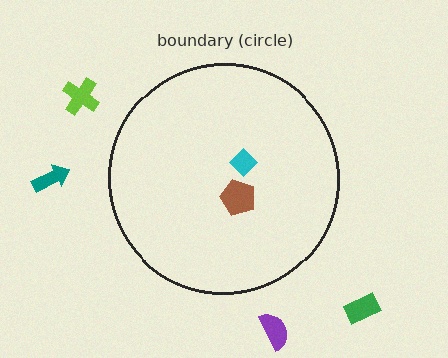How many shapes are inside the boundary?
2 inside, 4 outside.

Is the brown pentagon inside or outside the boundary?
Inside.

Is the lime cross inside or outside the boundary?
Outside.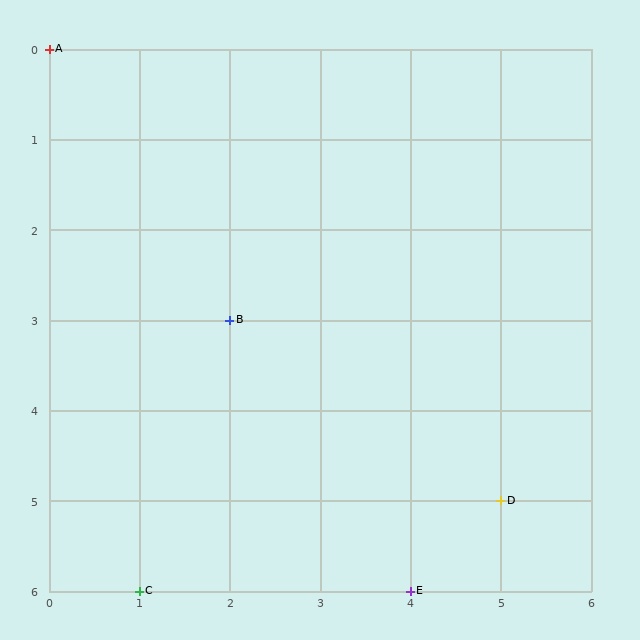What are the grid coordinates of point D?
Point D is at grid coordinates (5, 5).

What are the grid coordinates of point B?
Point B is at grid coordinates (2, 3).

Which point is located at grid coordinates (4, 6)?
Point E is at (4, 6).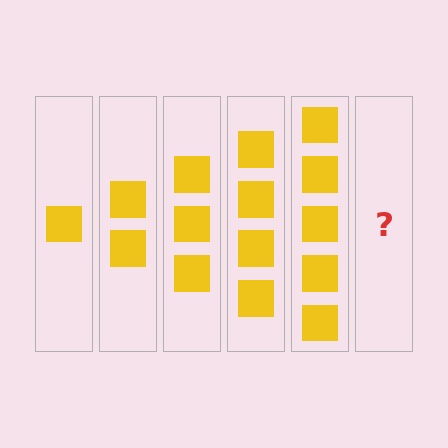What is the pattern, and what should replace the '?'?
The pattern is that each step adds one more square. The '?' should be 6 squares.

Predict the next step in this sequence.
The next step is 6 squares.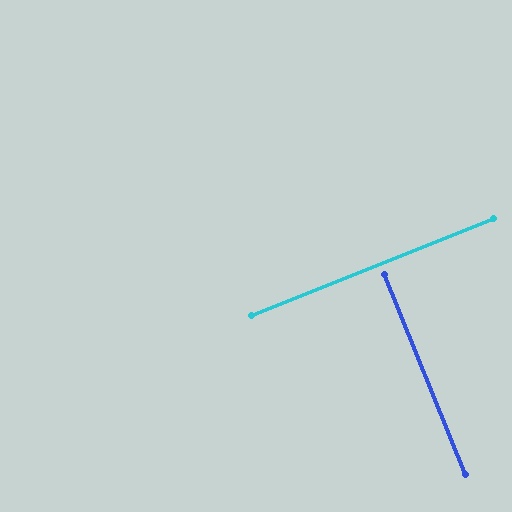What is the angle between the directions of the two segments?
Approximately 90 degrees.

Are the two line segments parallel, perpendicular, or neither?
Perpendicular — they meet at approximately 90°.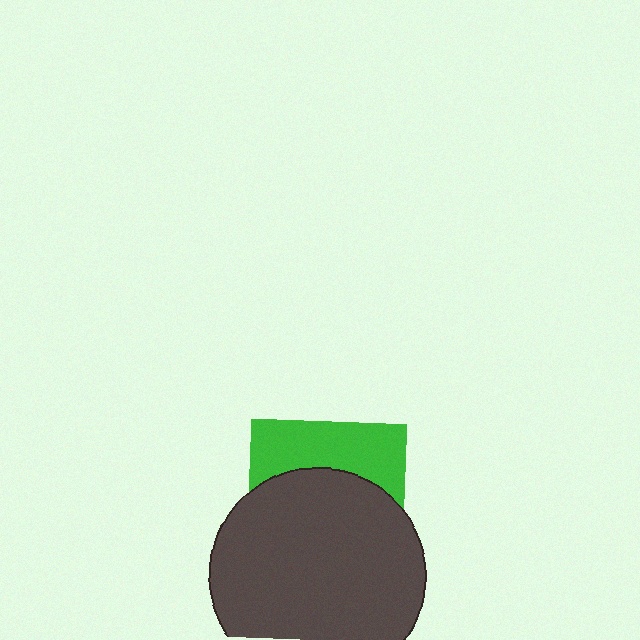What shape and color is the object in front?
The object in front is a dark gray circle.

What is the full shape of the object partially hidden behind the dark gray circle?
The partially hidden object is a green square.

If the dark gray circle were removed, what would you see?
You would see the complete green square.